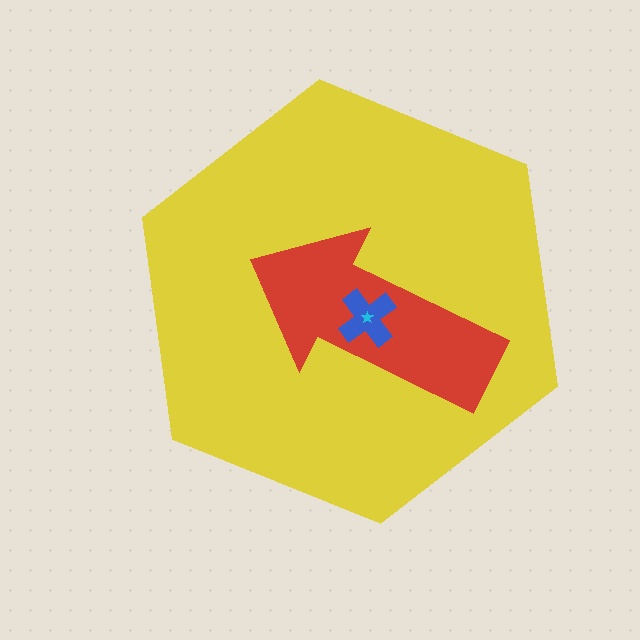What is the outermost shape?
The yellow hexagon.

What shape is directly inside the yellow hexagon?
The red arrow.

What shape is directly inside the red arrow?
The blue cross.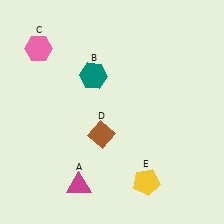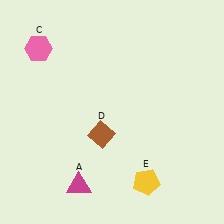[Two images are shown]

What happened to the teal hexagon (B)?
The teal hexagon (B) was removed in Image 2. It was in the top-left area of Image 1.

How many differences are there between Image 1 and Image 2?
There is 1 difference between the two images.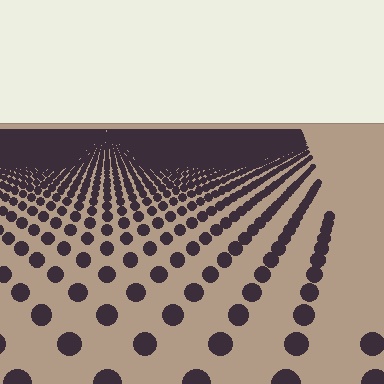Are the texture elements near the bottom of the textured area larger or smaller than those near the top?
Larger. Near the bottom, elements are closer to the viewer and appear at a bigger on-screen size.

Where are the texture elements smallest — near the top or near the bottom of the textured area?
Near the top.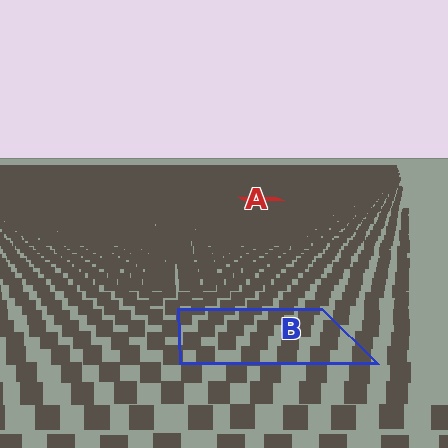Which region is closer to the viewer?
Region B is closer. The texture elements there are larger and more spread out.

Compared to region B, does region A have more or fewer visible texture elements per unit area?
Region A has more texture elements per unit area — they are packed more densely because it is farther away.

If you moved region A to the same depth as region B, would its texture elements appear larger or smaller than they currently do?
They would appear larger. At a closer depth, the same texture elements are projected at a bigger on-screen size.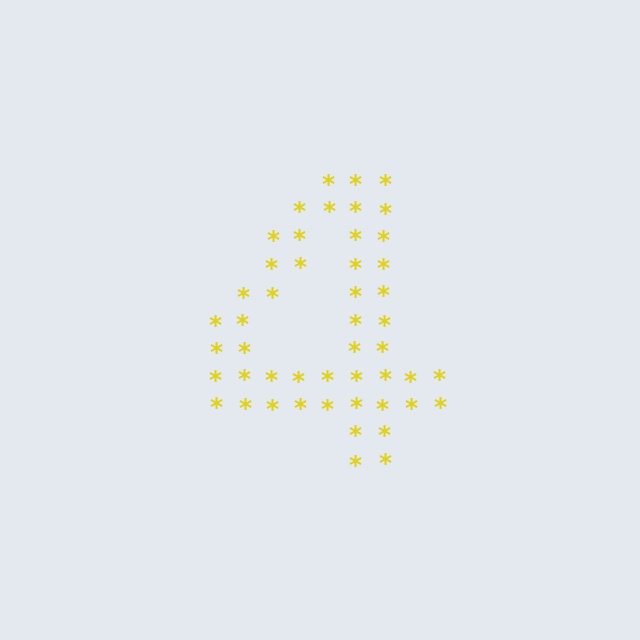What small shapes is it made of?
It is made of small asterisks.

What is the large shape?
The large shape is the digit 4.